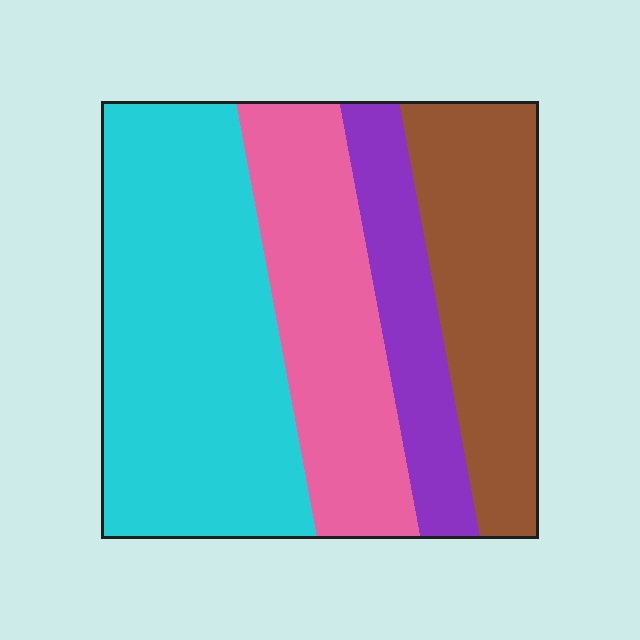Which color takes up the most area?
Cyan, at roughly 40%.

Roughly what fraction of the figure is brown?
Brown covers roughly 25% of the figure.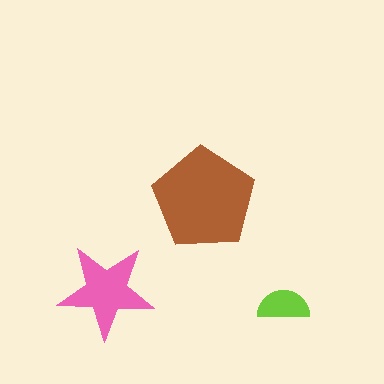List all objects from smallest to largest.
The lime semicircle, the pink star, the brown pentagon.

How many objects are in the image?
There are 3 objects in the image.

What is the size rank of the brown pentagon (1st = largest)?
1st.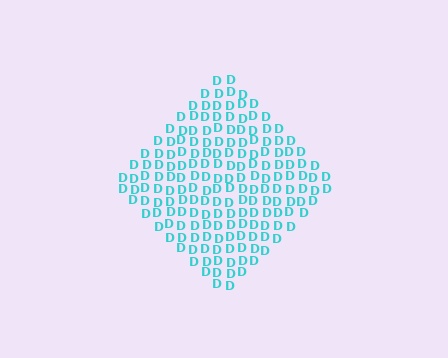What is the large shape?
The large shape is a diamond.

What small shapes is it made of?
It is made of small letter D's.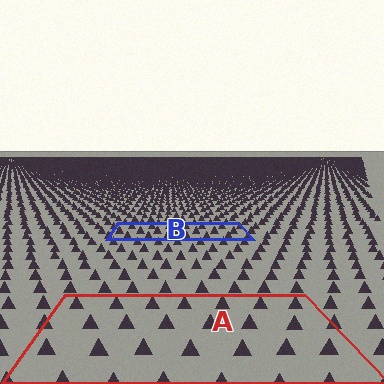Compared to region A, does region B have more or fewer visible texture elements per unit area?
Region B has more texture elements per unit area — they are packed more densely because it is farther away.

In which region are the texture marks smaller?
The texture marks are smaller in region B, because it is farther away.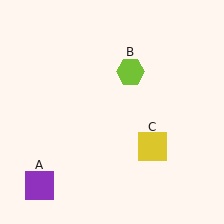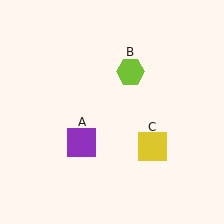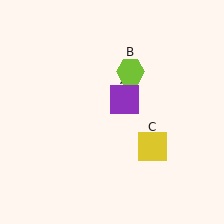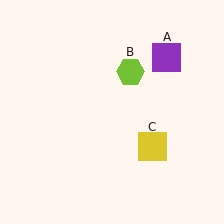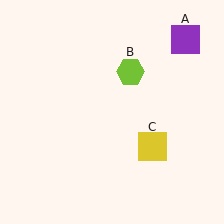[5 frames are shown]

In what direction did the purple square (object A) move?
The purple square (object A) moved up and to the right.